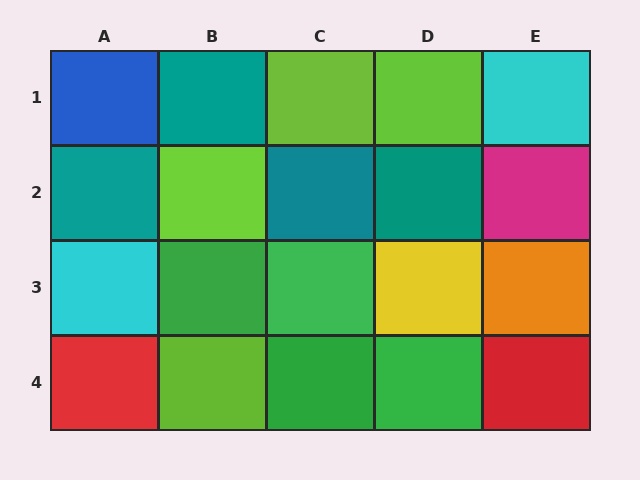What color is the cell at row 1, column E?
Cyan.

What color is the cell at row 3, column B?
Green.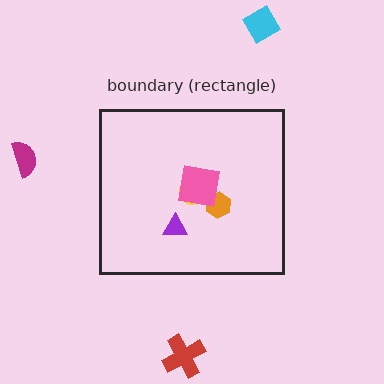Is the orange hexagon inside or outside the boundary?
Inside.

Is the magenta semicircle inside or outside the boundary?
Outside.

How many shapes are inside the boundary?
4 inside, 3 outside.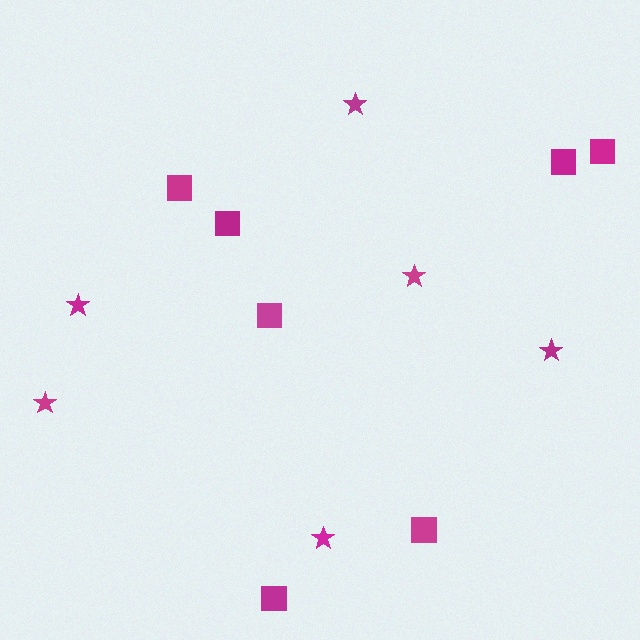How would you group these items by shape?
There are 2 groups: one group of squares (7) and one group of stars (6).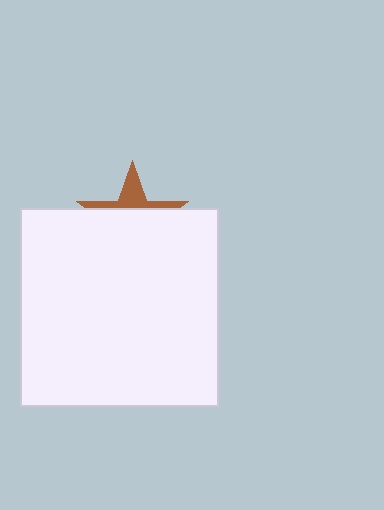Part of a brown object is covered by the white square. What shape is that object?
It is a star.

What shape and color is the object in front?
The object in front is a white square.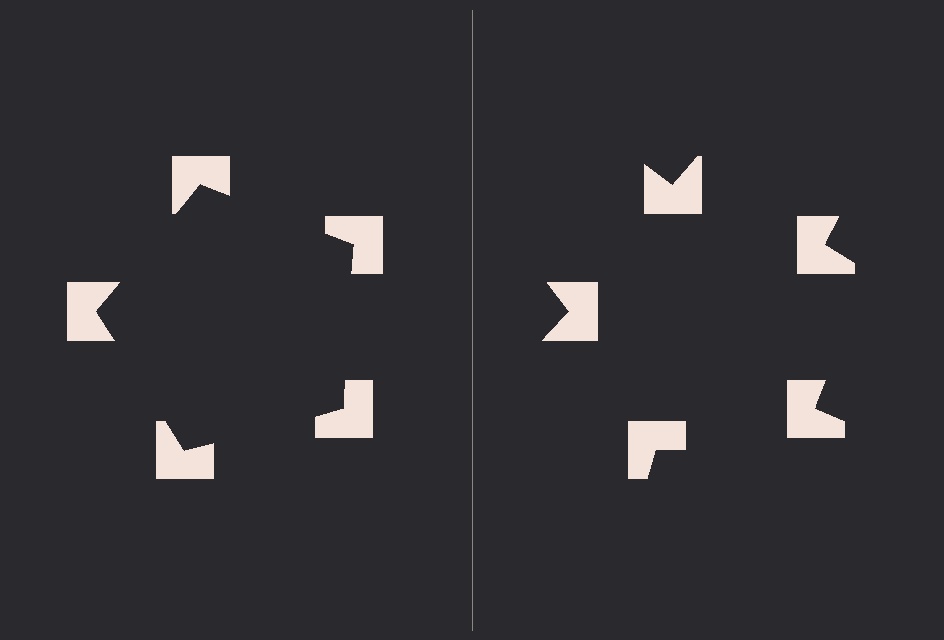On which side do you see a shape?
An illusory pentagon appears on the left side. On the right side the wedge cuts are rotated, so no coherent shape forms.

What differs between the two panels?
The notched squares are positioned identically on both sides; only the wedge orientations differ. On the left they align to a pentagon; on the right they are misaligned.